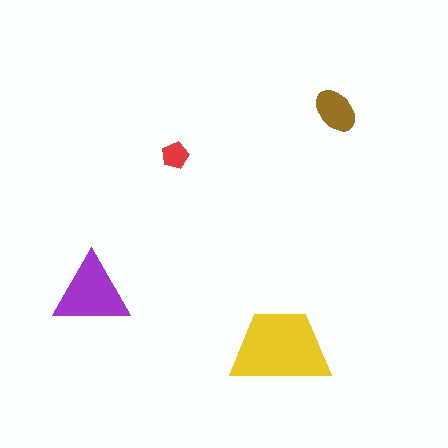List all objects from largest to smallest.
The yellow trapezoid, the purple triangle, the brown ellipse, the red pentagon.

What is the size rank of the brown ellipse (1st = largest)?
3rd.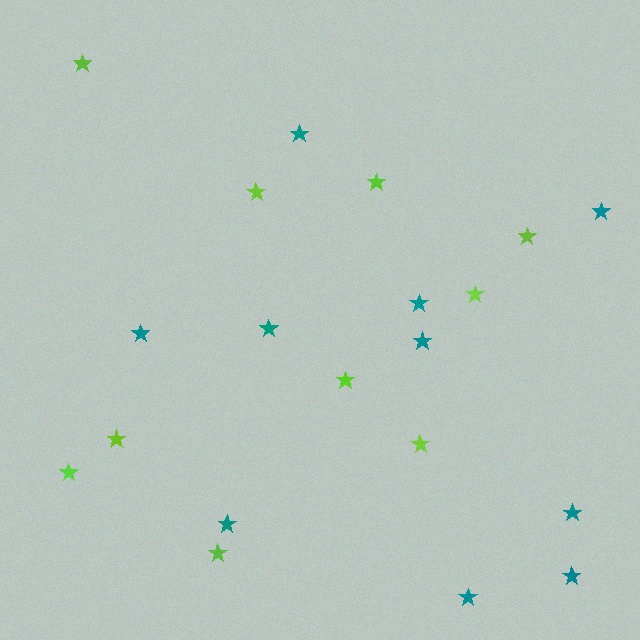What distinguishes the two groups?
There are 2 groups: one group of lime stars (10) and one group of teal stars (10).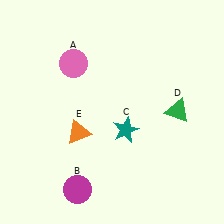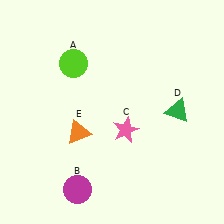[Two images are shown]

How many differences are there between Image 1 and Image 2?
There are 2 differences between the two images.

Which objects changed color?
A changed from pink to lime. C changed from teal to pink.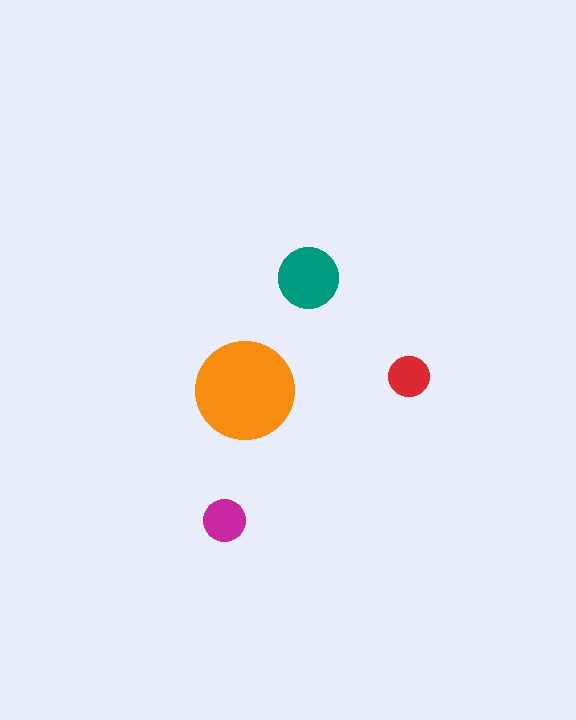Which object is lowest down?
The magenta circle is bottommost.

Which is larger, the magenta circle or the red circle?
The magenta one.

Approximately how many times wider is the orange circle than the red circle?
About 2.5 times wider.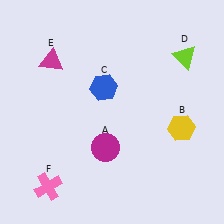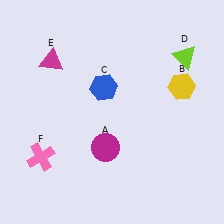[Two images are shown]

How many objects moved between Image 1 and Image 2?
2 objects moved between the two images.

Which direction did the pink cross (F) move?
The pink cross (F) moved up.